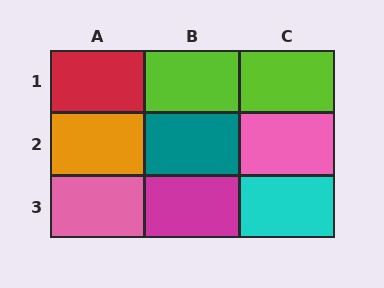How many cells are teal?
1 cell is teal.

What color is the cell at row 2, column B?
Teal.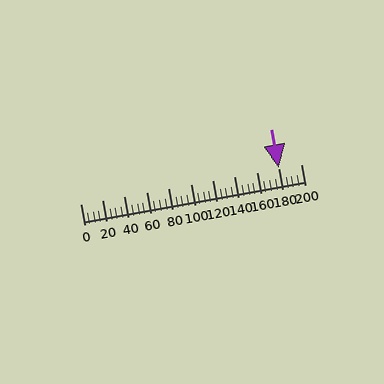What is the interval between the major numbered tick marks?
The major tick marks are spaced 20 units apart.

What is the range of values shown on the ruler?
The ruler shows values from 0 to 200.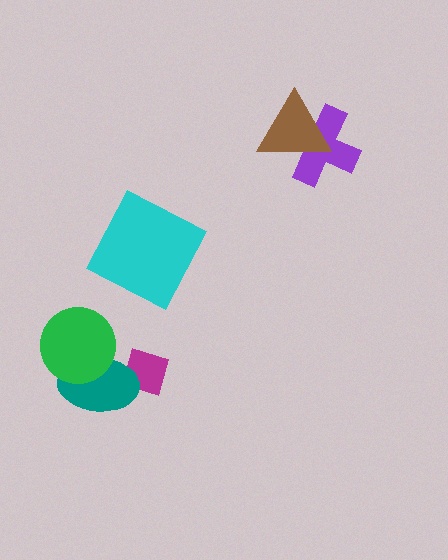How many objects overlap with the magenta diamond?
1 object overlaps with the magenta diamond.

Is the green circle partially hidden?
No, no other shape covers it.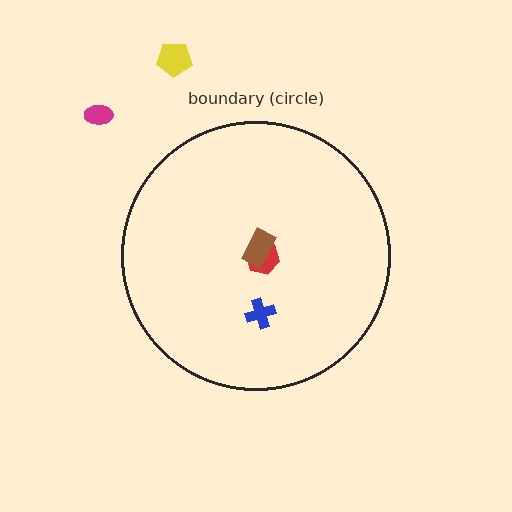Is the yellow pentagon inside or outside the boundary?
Outside.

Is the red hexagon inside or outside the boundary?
Inside.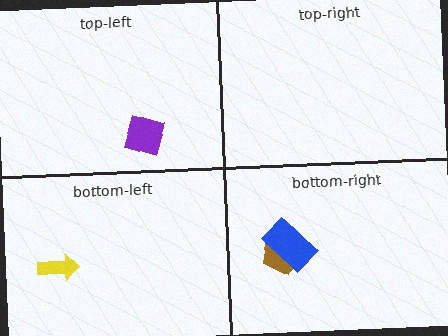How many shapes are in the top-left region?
1.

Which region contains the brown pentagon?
The bottom-right region.